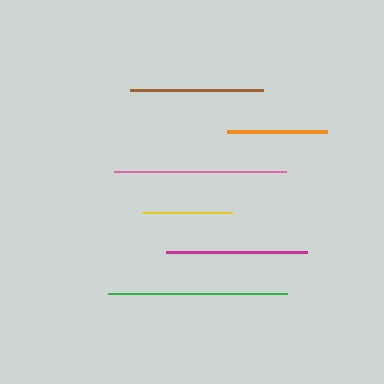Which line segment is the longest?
The green line is the longest at approximately 179 pixels.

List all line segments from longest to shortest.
From longest to shortest: green, pink, magenta, brown, orange, yellow.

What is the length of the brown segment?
The brown segment is approximately 134 pixels long.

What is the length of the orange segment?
The orange segment is approximately 101 pixels long.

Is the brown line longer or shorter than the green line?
The green line is longer than the brown line.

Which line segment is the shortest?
The yellow line is the shortest at approximately 90 pixels.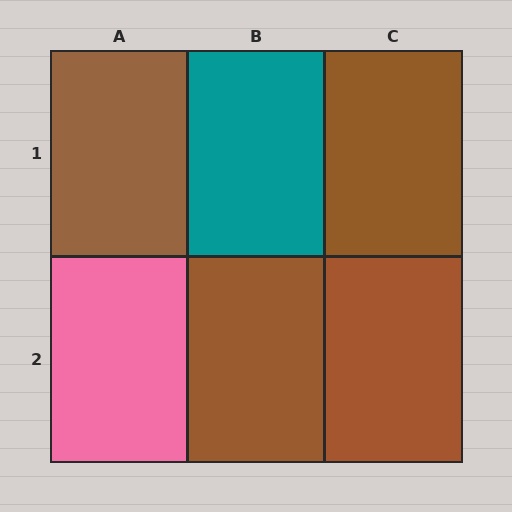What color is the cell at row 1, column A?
Brown.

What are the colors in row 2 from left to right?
Pink, brown, brown.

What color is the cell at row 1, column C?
Brown.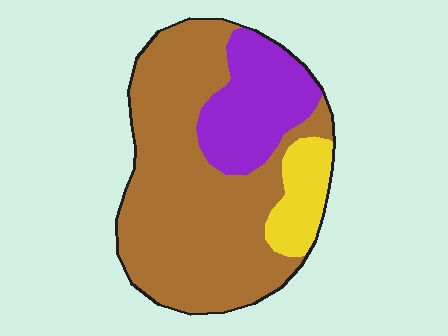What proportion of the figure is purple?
Purple covers 22% of the figure.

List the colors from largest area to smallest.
From largest to smallest: brown, purple, yellow.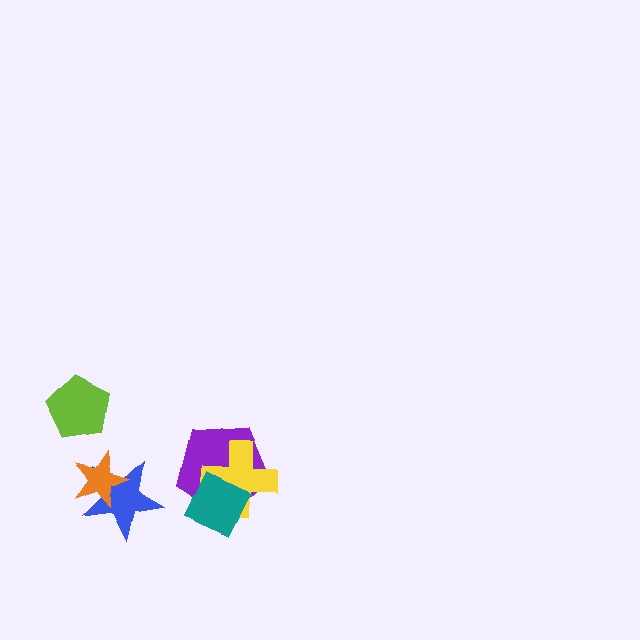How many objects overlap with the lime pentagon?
0 objects overlap with the lime pentagon.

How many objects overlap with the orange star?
1 object overlaps with the orange star.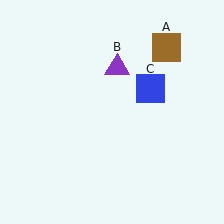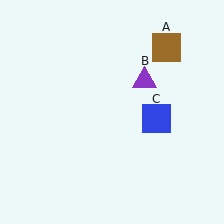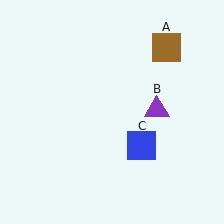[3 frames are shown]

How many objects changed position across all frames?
2 objects changed position: purple triangle (object B), blue square (object C).